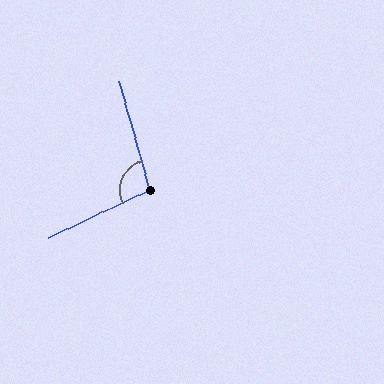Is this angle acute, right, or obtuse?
It is obtuse.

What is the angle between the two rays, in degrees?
Approximately 99 degrees.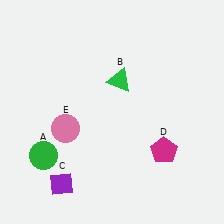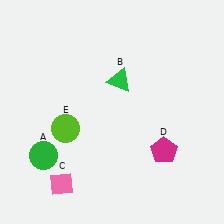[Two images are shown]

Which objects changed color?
C changed from purple to pink. E changed from pink to lime.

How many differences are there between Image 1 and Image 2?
There are 2 differences between the two images.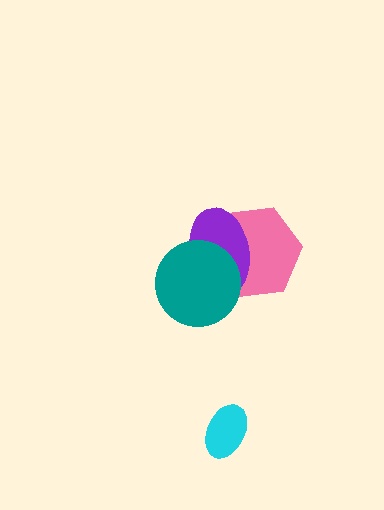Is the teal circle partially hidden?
No, no other shape covers it.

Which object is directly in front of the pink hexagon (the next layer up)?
The purple ellipse is directly in front of the pink hexagon.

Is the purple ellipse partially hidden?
Yes, it is partially covered by another shape.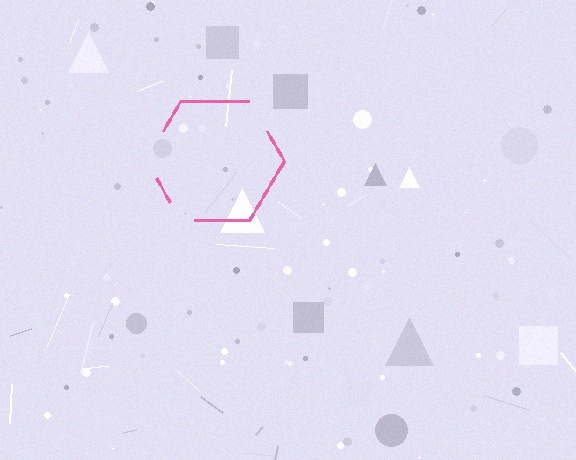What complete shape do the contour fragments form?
The contour fragments form a hexagon.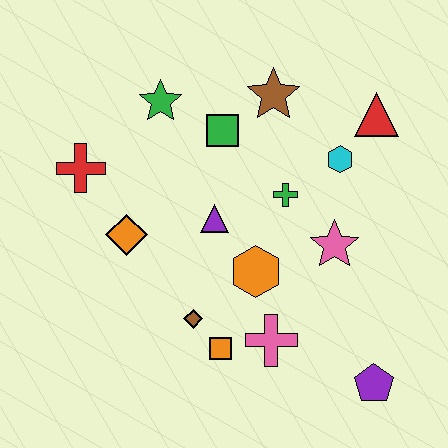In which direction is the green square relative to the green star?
The green square is to the right of the green star.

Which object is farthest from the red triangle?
The red cross is farthest from the red triangle.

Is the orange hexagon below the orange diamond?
Yes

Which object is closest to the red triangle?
The cyan hexagon is closest to the red triangle.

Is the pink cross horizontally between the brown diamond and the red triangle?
Yes